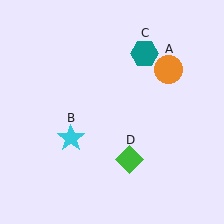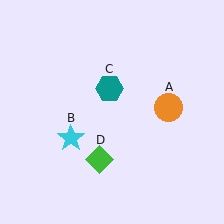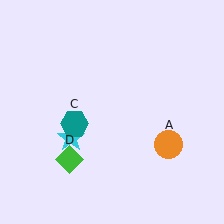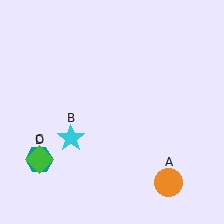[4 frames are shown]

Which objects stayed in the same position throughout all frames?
Cyan star (object B) remained stationary.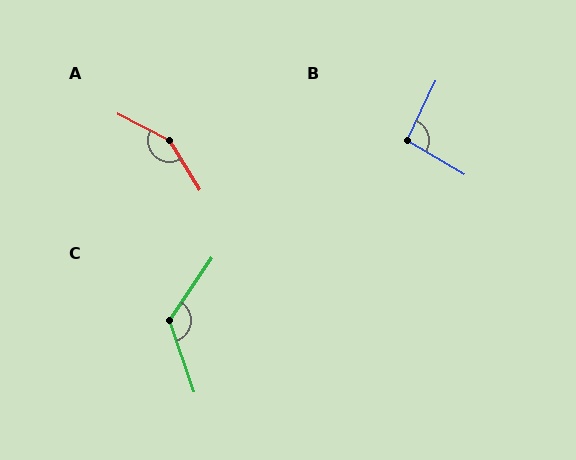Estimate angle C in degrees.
Approximately 127 degrees.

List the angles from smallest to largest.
B (95°), C (127°), A (148°).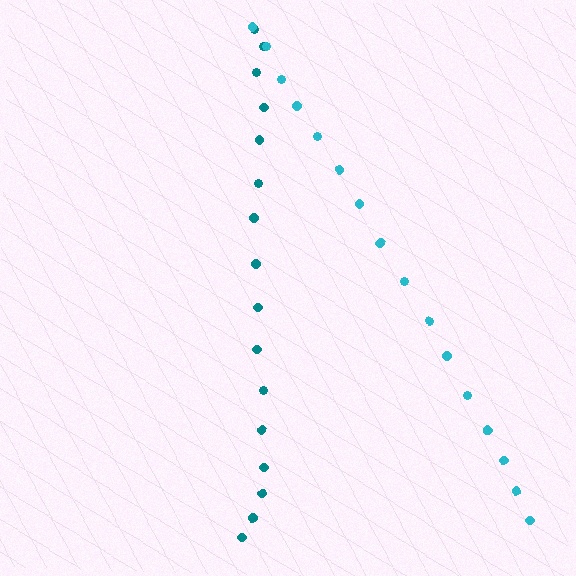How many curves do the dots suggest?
There are 2 distinct paths.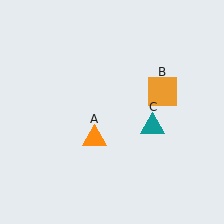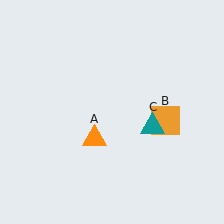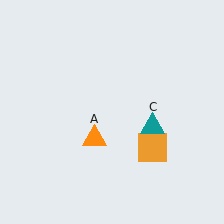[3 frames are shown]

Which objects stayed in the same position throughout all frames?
Orange triangle (object A) and teal triangle (object C) remained stationary.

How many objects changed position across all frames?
1 object changed position: orange square (object B).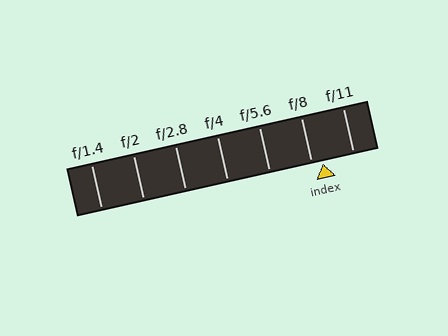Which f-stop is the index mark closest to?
The index mark is closest to f/8.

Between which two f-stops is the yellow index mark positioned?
The index mark is between f/8 and f/11.